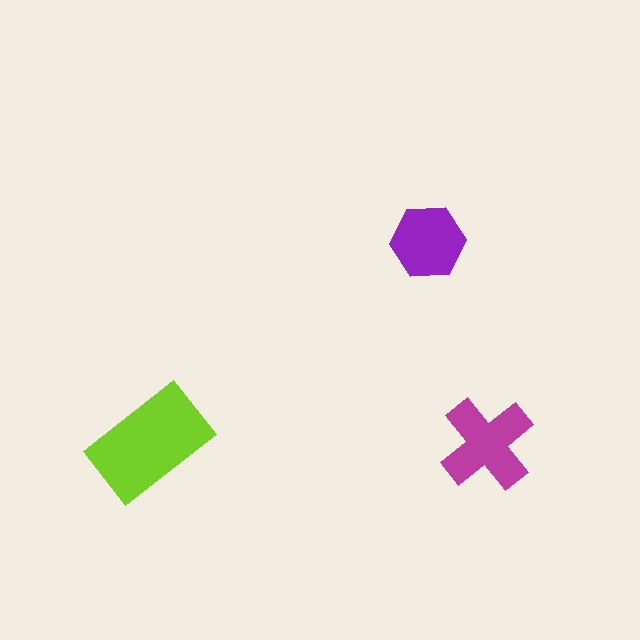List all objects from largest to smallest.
The lime rectangle, the magenta cross, the purple hexagon.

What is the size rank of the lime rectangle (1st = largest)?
1st.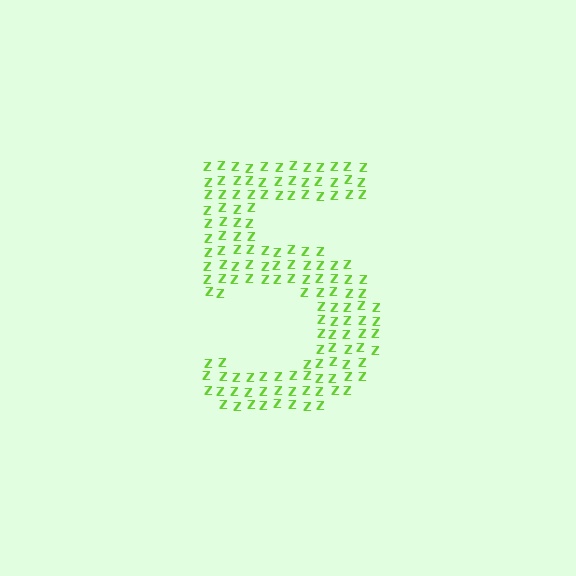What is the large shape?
The large shape is the digit 5.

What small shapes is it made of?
It is made of small letter Z's.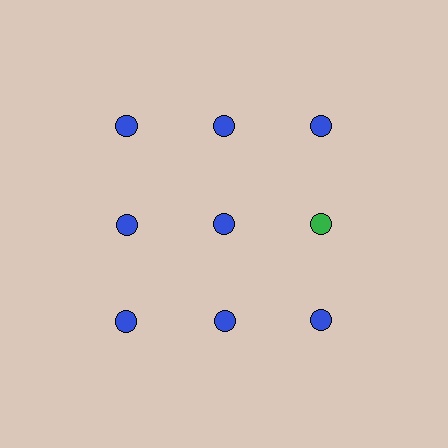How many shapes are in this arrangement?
There are 9 shapes arranged in a grid pattern.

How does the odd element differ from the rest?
It has a different color: green instead of blue.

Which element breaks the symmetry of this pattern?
The green circle in the second row, center column breaks the symmetry. All other shapes are blue circles.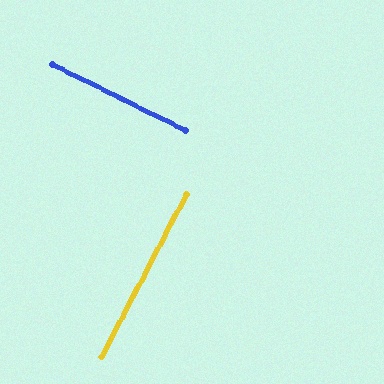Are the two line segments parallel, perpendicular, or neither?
Perpendicular — they meet at approximately 89°.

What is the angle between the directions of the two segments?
Approximately 89 degrees.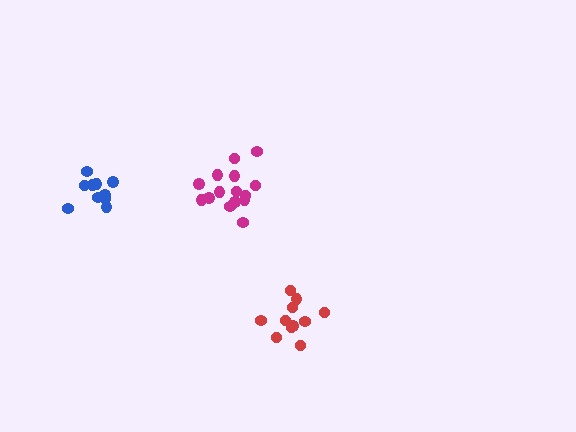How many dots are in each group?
Group 1: 10 dots, Group 2: 11 dots, Group 3: 15 dots (36 total).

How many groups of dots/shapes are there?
There are 3 groups.